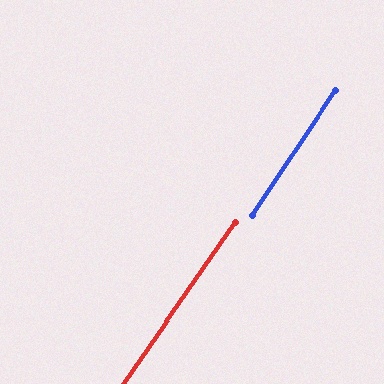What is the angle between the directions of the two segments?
Approximately 1 degree.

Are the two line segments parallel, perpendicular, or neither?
Parallel — their directions differ by only 1.1°.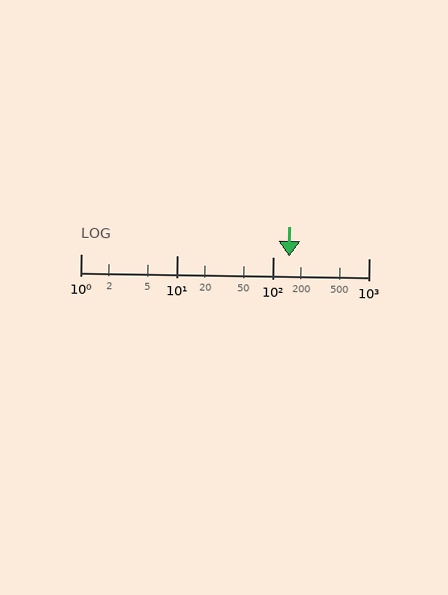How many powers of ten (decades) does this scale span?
The scale spans 3 decades, from 1 to 1000.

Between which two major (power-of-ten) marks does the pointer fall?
The pointer is between 100 and 1000.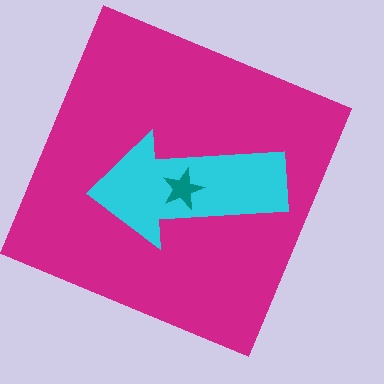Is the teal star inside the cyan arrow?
Yes.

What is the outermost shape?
The magenta square.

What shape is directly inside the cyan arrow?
The teal star.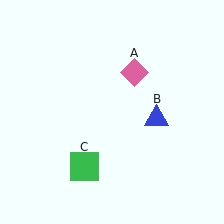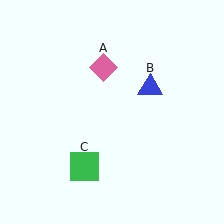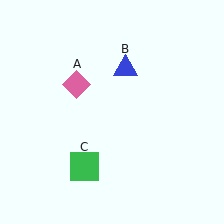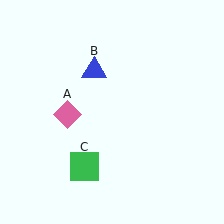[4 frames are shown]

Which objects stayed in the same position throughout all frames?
Green square (object C) remained stationary.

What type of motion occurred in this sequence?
The pink diamond (object A), blue triangle (object B) rotated counterclockwise around the center of the scene.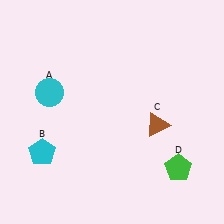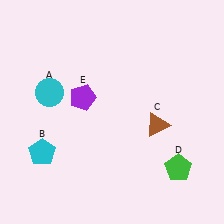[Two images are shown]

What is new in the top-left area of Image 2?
A purple pentagon (E) was added in the top-left area of Image 2.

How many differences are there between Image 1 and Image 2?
There is 1 difference between the two images.